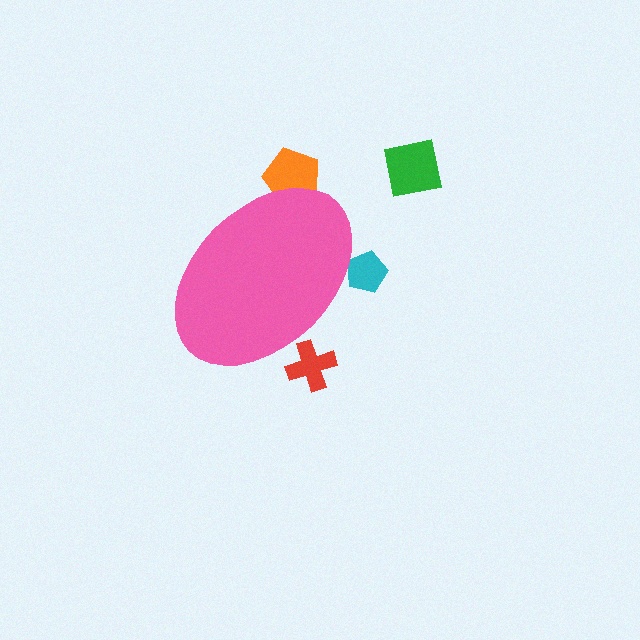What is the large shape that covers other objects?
A pink ellipse.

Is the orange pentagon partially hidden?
Yes, the orange pentagon is partially hidden behind the pink ellipse.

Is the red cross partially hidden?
Yes, the red cross is partially hidden behind the pink ellipse.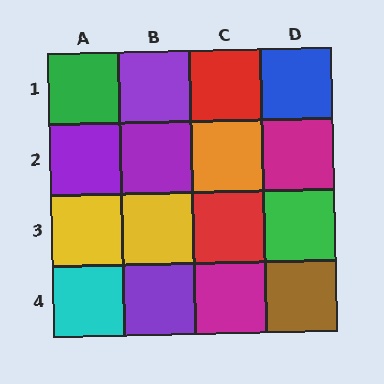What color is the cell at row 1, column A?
Green.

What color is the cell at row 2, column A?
Purple.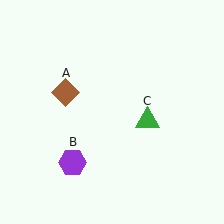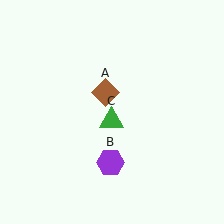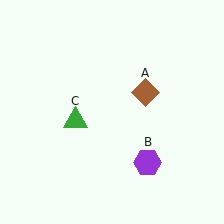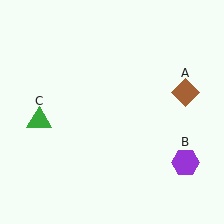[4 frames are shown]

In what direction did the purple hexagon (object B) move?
The purple hexagon (object B) moved right.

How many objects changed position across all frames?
3 objects changed position: brown diamond (object A), purple hexagon (object B), green triangle (object C).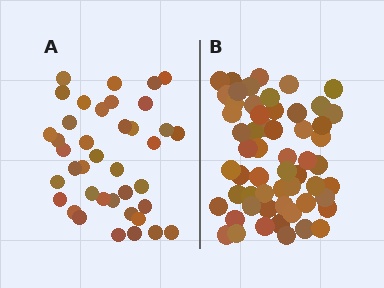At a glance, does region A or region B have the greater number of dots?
Region B (the right region) has more dots.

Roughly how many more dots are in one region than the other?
Region B has approximately 20 more dots than region A.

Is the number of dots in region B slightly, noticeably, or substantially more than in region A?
Region B has substantially more. The ratio is roughly 1.5 to 1.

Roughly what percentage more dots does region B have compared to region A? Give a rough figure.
About 45% more.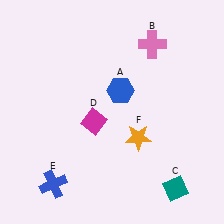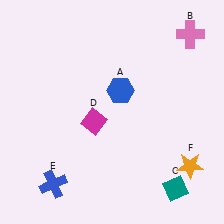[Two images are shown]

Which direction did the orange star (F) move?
The orange star (F) moved right.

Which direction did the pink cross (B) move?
The pink cross (B) moved right.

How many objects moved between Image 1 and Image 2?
2 objects moved between the two images.